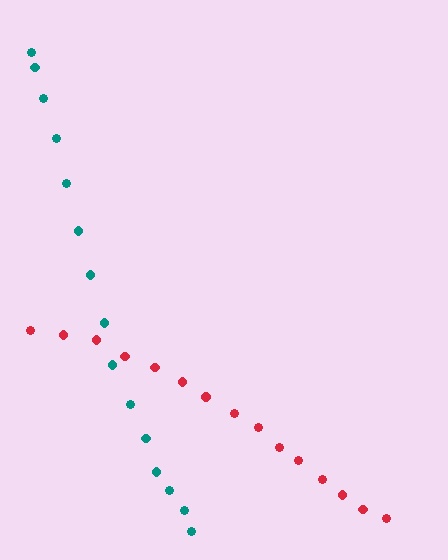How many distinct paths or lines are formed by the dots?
There are 2 distinct paths.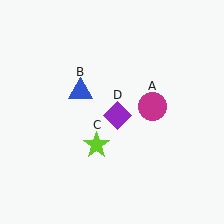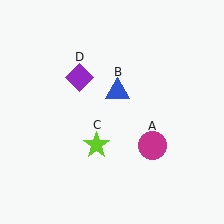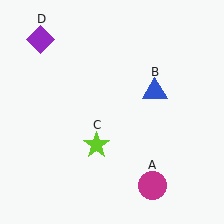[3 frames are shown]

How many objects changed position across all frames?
3 objects changed position: magenta circle (object A), blue triangle (object B), purple diamond (object D).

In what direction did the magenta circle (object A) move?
The magenta circle (object A) moved down.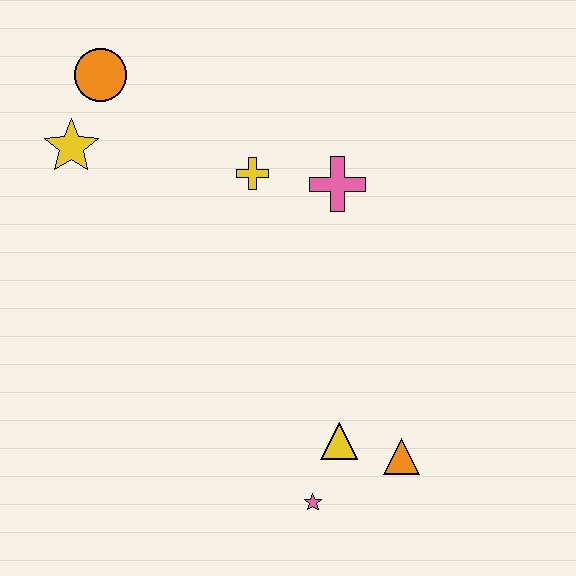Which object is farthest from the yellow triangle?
The orange circle is farthest from the yellow triangle.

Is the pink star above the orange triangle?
No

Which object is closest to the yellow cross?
The pink cross is closest to the yellow cross.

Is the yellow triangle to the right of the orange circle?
Yes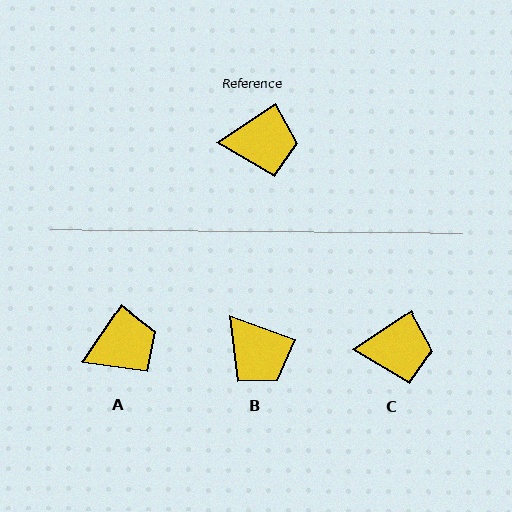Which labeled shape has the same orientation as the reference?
C.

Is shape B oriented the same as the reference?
No, it is off by about 53 degrees.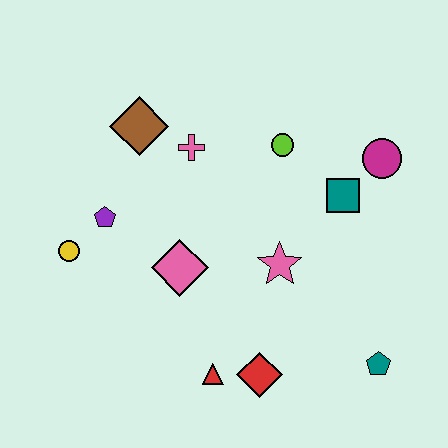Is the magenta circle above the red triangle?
Yes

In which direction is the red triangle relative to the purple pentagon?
The red triangle is below the purple pentagon.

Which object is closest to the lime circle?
The teal square is closest to the lime circle.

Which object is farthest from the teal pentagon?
The brown diamond is farthest from the teal pentagon.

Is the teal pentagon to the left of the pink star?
No